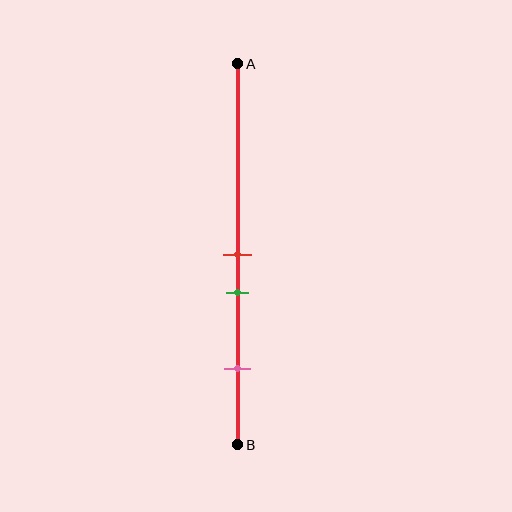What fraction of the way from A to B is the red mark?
The red mark is approximately 50% (0.5) of the way from A to B.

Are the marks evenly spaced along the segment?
No, the marks are not evenly spaced.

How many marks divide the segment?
There are 3 marks dividing the segment.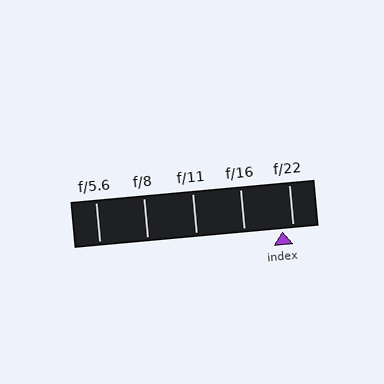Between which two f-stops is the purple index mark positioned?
The index mark is between f/16 and f/22.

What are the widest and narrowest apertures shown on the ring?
The widest aperture shown is f/5.6 and the narrowest is f/22.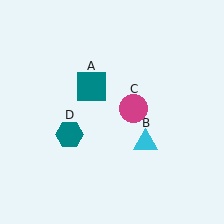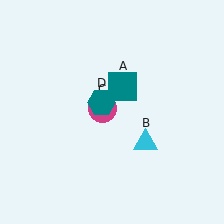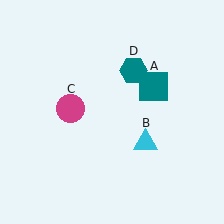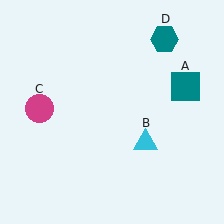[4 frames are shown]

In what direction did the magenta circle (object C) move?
The magenta circle (object C) moved left.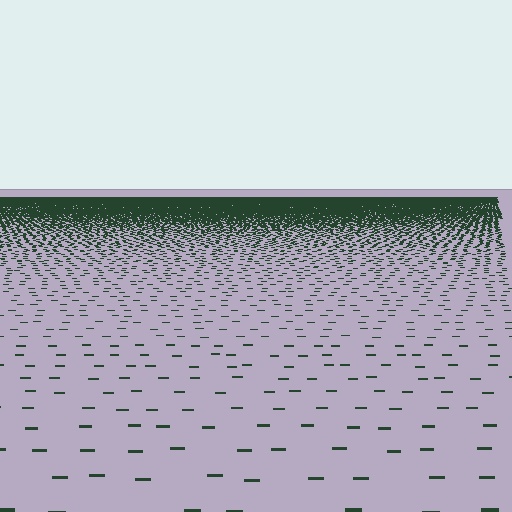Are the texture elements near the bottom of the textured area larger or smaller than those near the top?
Larger. Near the bottom, elements are closer to the viewer and appear at a bigger on-screen size.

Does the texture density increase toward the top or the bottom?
Density increases toward the top.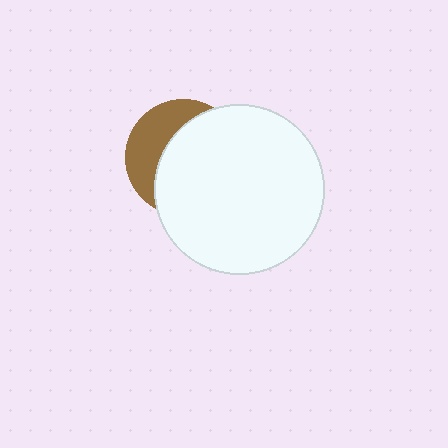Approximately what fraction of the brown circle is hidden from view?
Roughly 65% of the brown circle is hidden behind the white circle.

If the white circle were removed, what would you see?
You would see the complete brown circle.